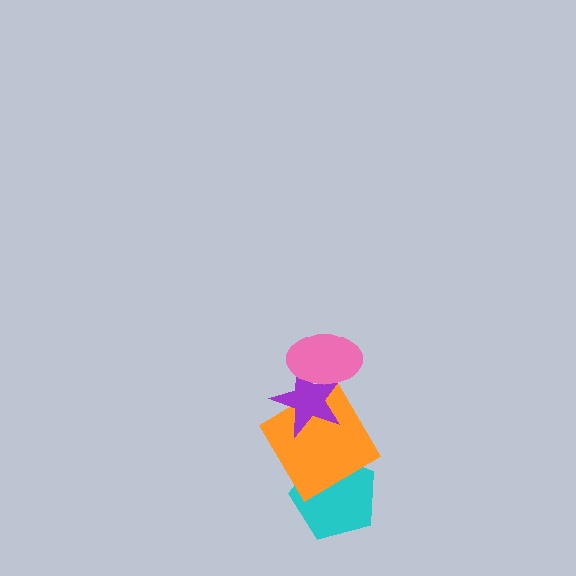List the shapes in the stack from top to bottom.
From top to bottom: the pink ellipse, the purple star, the orange diamond, the cyan pentagon.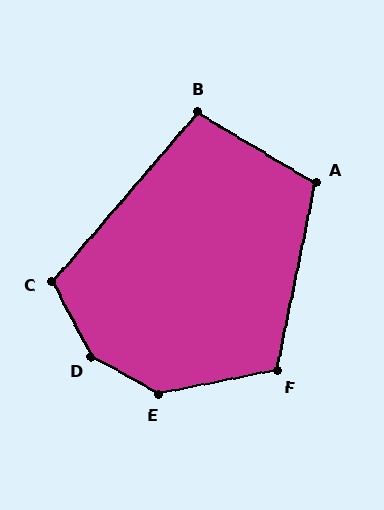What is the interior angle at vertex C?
Approximately 111 degrees (obtuse).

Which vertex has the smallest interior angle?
B, at approximately 100 degrees.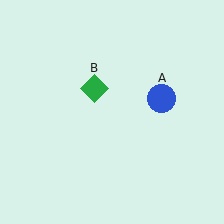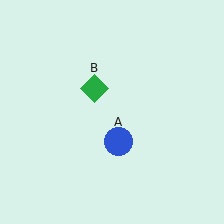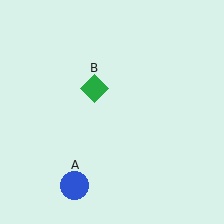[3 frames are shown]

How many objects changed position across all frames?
1 object changed position: blue circle (object A).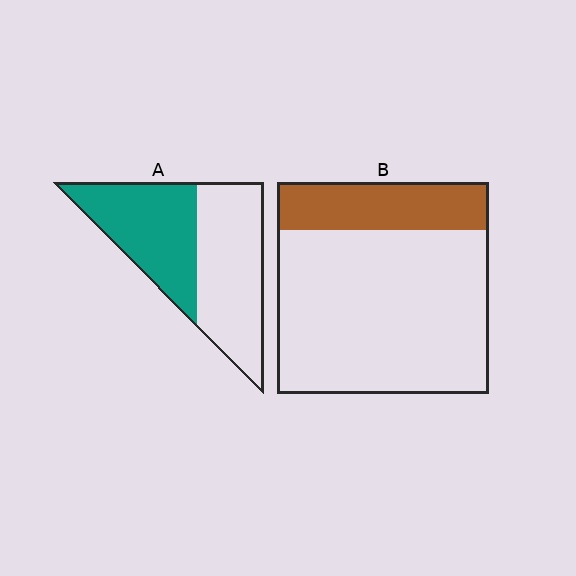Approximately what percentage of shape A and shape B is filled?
A is approximately 45% and B is approximately 25%.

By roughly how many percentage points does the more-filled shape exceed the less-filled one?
By roughly 25 percentage points (A over B).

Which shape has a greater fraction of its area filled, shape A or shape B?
Shape A.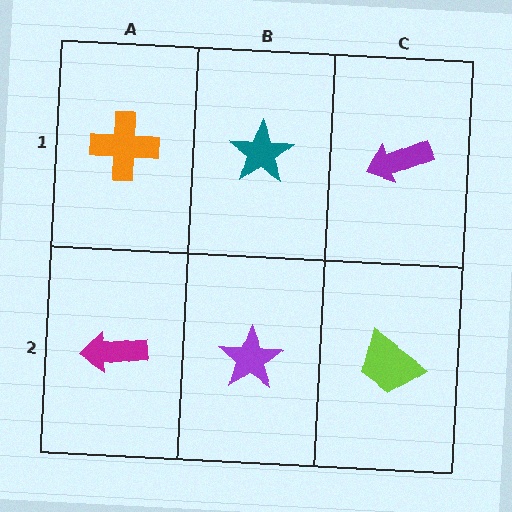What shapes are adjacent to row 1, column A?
A magenta arrow (row 2, column A), a teal star (row 1, column B).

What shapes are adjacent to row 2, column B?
A teal star (row 1, column B), a magenta arrow (row 2, column A), a lime trapezoid (row 2, column C).